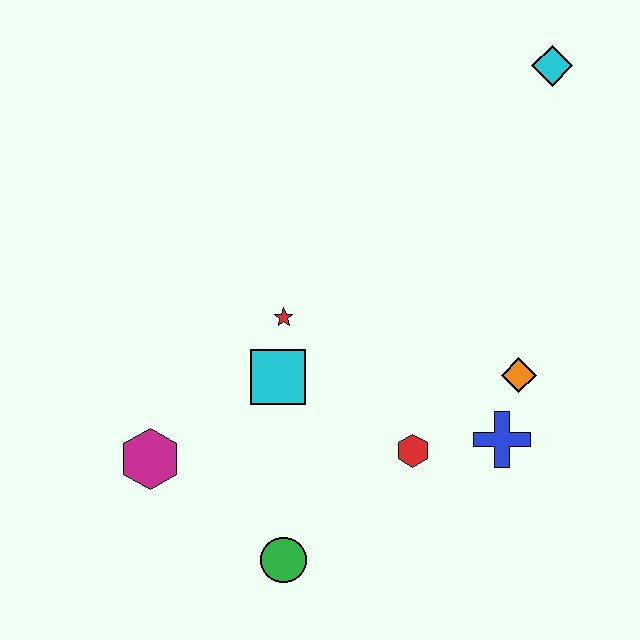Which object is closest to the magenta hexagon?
The cyan square is closest to the magenta hexagon.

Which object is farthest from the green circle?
The cyan diamond is farthest from the green circle.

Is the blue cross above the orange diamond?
No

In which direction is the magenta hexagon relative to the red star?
The magenta hexagon is below the red star.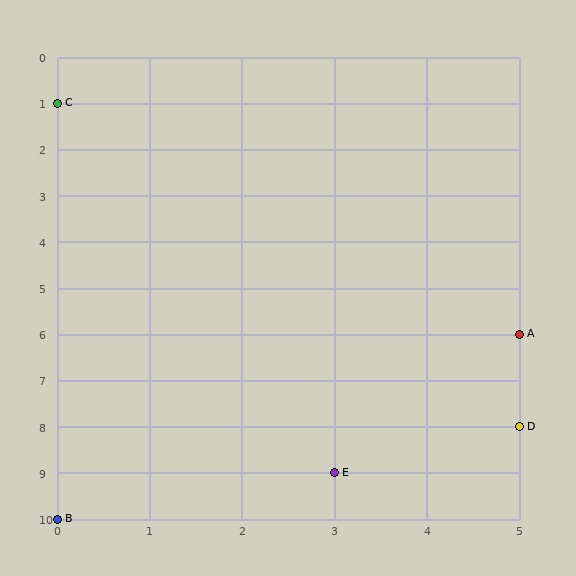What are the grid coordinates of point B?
Point B is at grid coordinates (0, 10).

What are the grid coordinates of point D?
Point D is at grid coordinates (5, 8).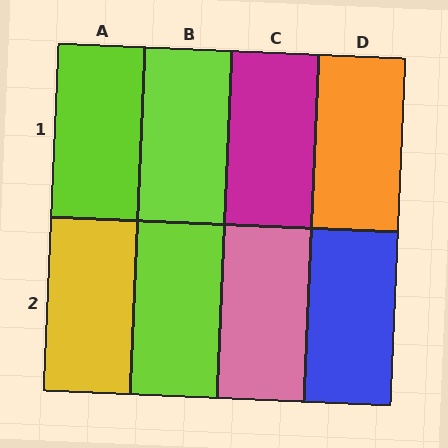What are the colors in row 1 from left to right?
Lime, lime, magenta, orange.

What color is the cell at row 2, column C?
Pink.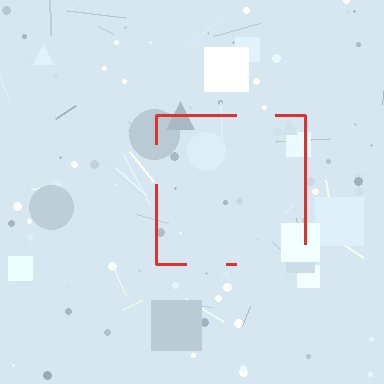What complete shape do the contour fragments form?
The contour fragments form a square.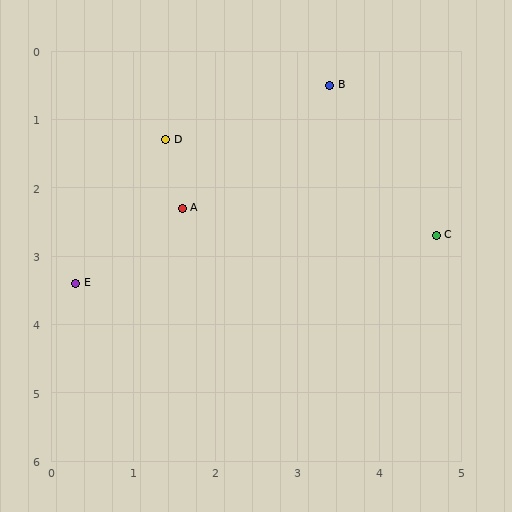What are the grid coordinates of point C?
Point C is at approximately (4.7, 2.7).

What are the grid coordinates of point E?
Point E is at approximately (0.3, 3.4).